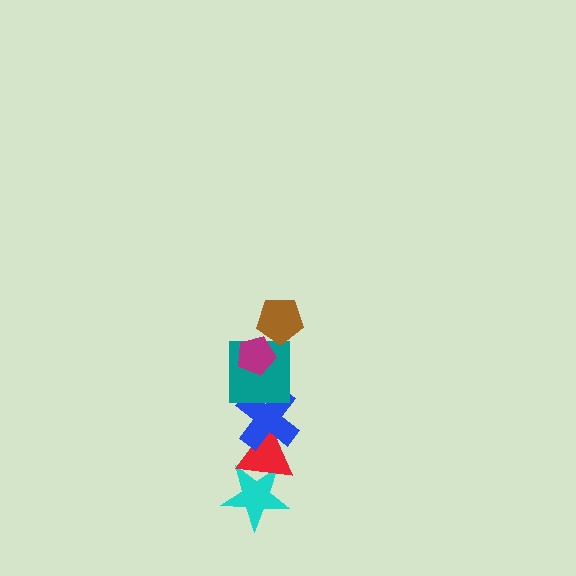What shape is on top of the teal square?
The magenta pentagon is on top of the teal square.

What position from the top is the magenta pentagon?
The magenta pentagon is 2nd from the top.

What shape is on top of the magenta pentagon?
The brown pentagon is on top of the magenta pentagon.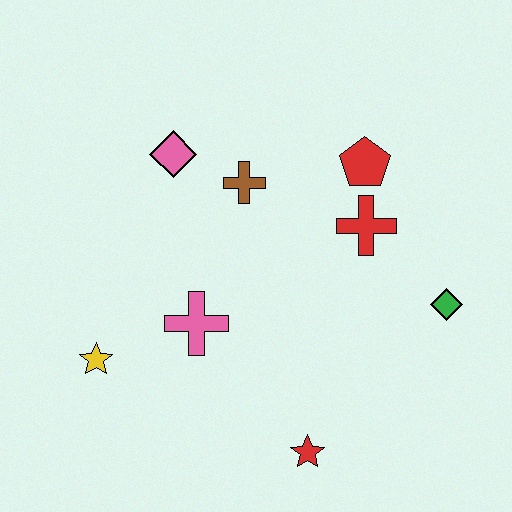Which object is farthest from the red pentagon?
The yellow star is farthest from the red pentagon.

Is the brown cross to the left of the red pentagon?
Yes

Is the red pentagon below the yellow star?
No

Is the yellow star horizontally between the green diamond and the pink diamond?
No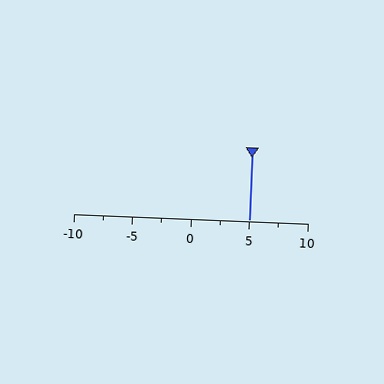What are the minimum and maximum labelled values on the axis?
The axis runs from -10 to 10.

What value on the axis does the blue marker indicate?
The marker indicates approximately 5.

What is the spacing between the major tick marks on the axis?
The major ticks are spaced 5 apart.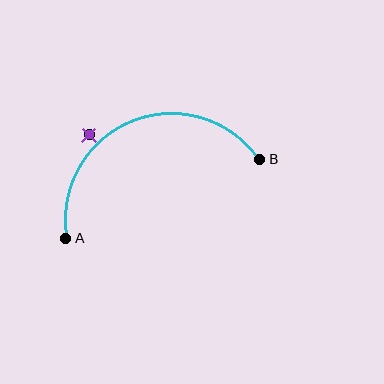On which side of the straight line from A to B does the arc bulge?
The arc bulges above the straight line connecting A and B.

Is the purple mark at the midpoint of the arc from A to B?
No — the purple mark does not lie on the arc at all. It sits slightly outside the curve.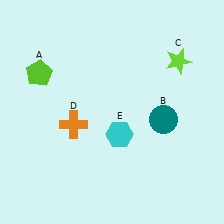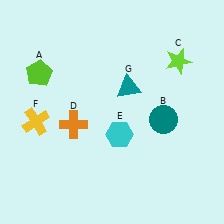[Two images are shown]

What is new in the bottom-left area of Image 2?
A yellow cross (F) was added in the bottom-left area of Image 2.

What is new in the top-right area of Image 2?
A teal triangle (G) was added in the top-right area of Image 2.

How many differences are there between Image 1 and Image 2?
There are 2 differences between the two images.